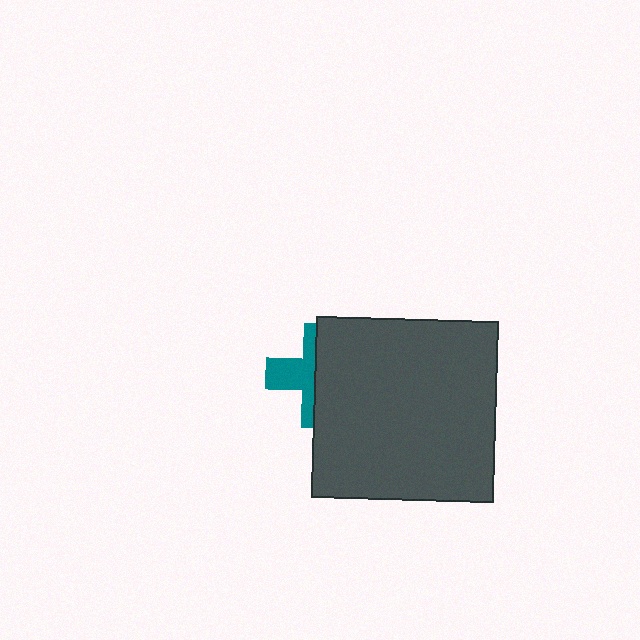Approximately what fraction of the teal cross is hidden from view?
Roughly 57% of the teal cross is hidden behind the dark gray square.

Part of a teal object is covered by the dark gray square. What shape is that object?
It is a cross.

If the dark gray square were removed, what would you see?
You would see the complete teal cross.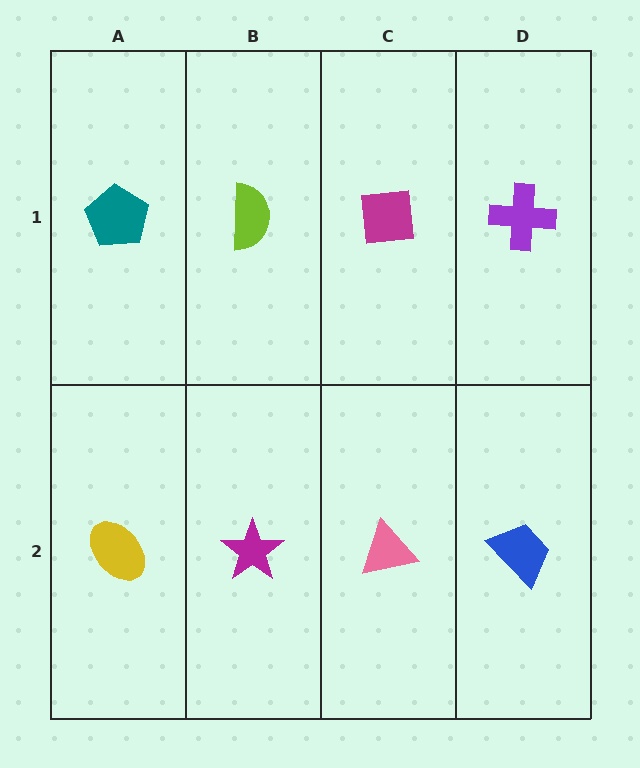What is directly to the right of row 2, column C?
A blue trapezoid.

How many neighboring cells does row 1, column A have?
2.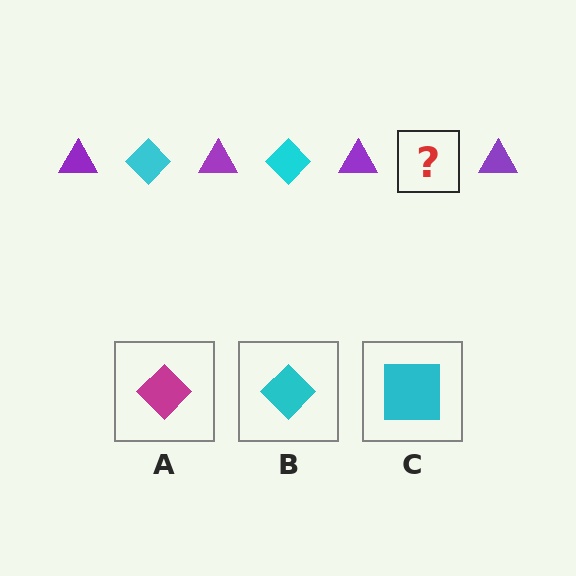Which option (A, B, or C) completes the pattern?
B.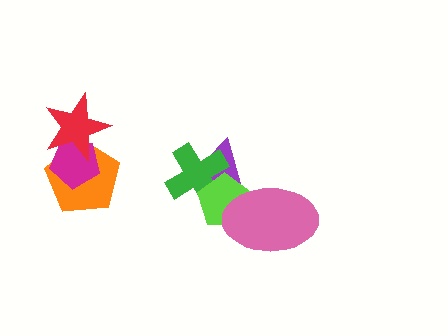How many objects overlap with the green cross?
2 objects overlap with the green cross.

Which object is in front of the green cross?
The lime pentagon is in front of the green cross.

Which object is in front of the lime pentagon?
The pink ellipse is in front of the lime pentagon.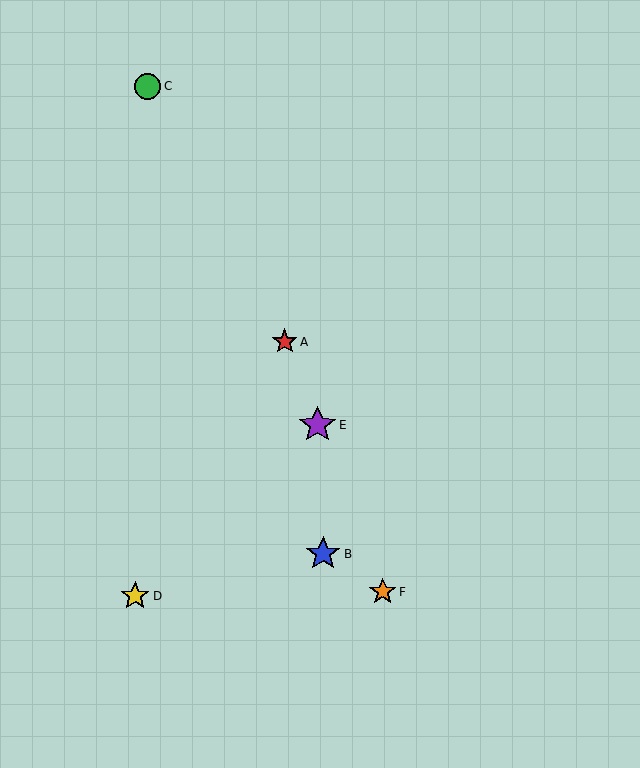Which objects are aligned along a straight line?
Objects A, E, F are aligned along a straight line.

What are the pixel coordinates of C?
Object C is at (148, 86).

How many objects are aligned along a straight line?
3 objects (A, E, F) are aligned along a straight line.